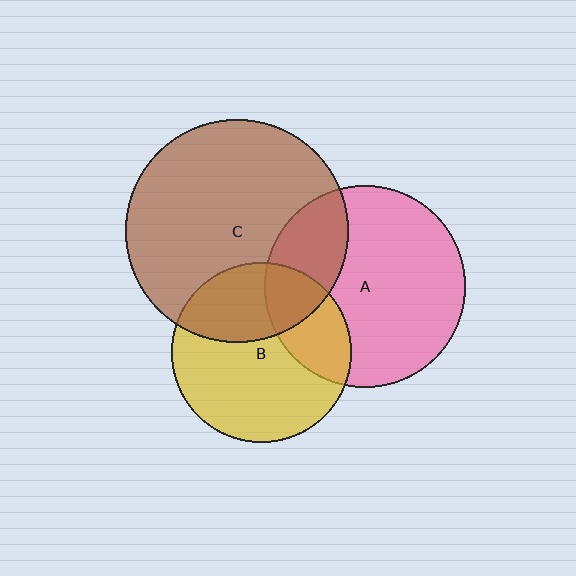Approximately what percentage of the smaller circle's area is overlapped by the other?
Approximately 25%.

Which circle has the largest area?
Circle C (brown).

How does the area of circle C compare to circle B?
Approximately 1.5 times.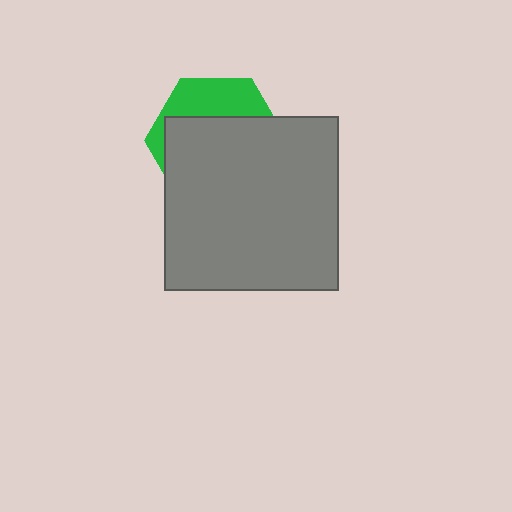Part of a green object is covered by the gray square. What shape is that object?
It is a hexagon.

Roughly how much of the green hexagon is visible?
A small part of it is visible (roughly 31%).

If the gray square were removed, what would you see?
You would see the complete green hexagon.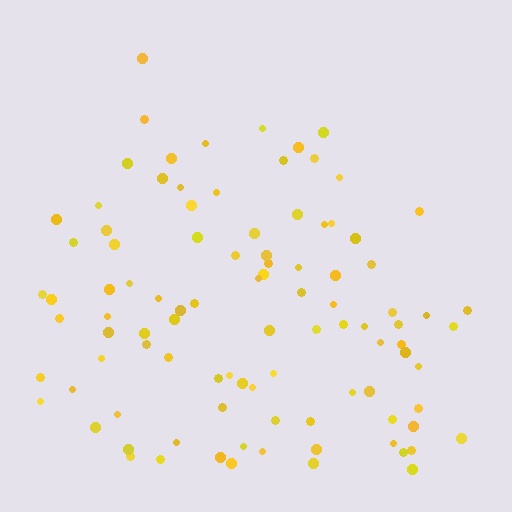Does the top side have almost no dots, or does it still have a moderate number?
Still a moderate number, just noticeably fewer than the bottom.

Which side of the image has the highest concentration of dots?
The bottom.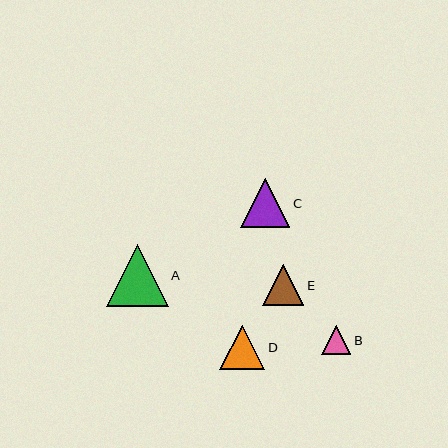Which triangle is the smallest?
Triangle B is the smallest with a size of approximately 29 pixels.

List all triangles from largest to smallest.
From largest to smallest: A, C, D, E, B.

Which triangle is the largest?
Triangle A is the largest with a size of approximately 62 pixels.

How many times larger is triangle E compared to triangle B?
Triangle E is approximately 1.4 times the size of triangle B.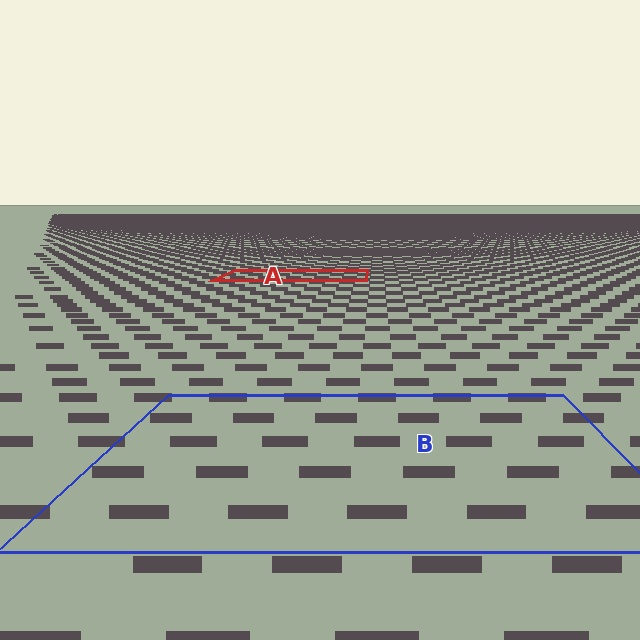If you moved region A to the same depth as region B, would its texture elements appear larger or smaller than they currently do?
They would appear larger. At a closer depth, the same texture elements are projected at a bigger on-screen size.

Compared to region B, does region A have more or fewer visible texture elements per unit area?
Region A has more texture elements per unit area — they are packed more densely because it is farther away.